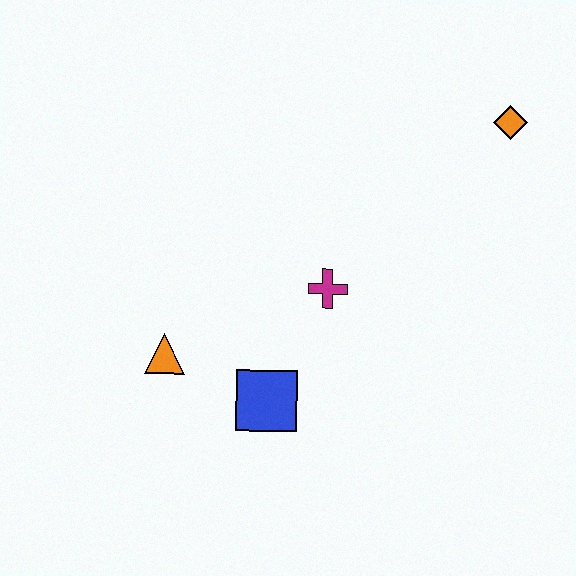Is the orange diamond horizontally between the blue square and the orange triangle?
No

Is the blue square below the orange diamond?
Yes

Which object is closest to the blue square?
The orange triangle is closest to the blue square.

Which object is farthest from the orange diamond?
The orange triangle is farthest from the orange diamond.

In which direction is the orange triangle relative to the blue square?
The orange triangle is to the left of the blue square.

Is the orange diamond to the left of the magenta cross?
No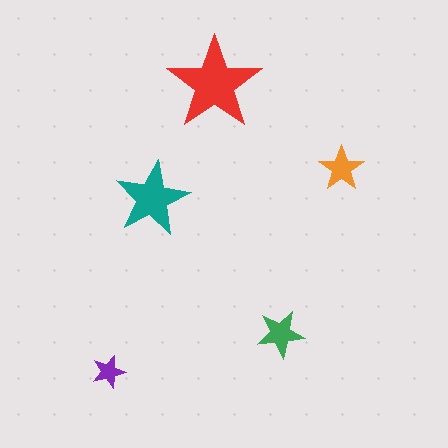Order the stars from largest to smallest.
the red one, the teal one, the green one, the orange one, the purple one.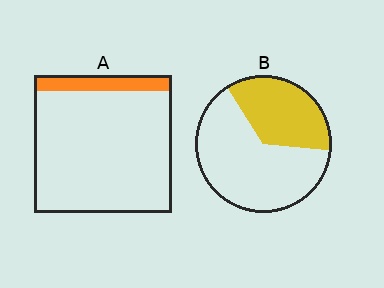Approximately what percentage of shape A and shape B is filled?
A is approximately 10% and B is approximately 35%.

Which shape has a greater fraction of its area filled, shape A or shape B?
Shape B.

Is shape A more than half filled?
No.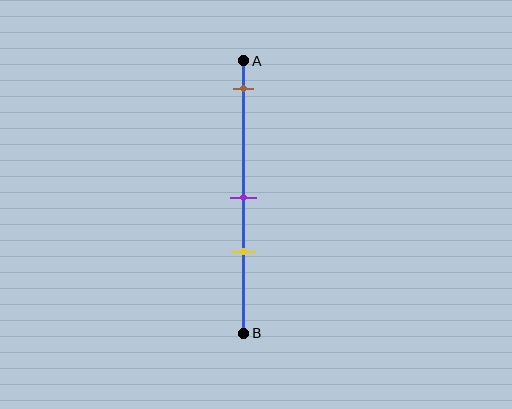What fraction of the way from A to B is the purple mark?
The purple mark is approximately 50% (0.5) of the way from A to B.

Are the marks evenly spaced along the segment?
No, the marks are not evenly spaced.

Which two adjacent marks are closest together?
The purple and yellow marks are the closest adjacent pair.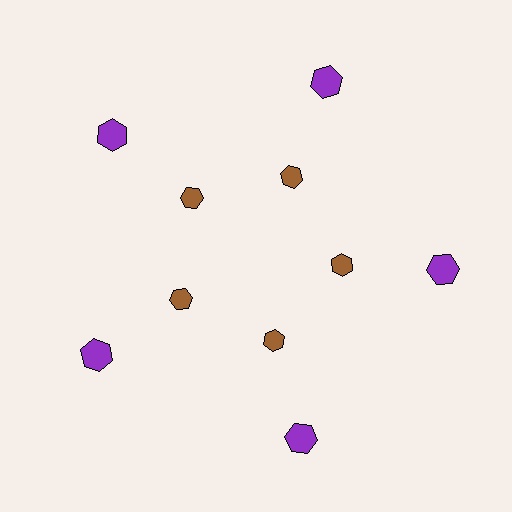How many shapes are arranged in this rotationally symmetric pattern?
There are 10 shapes, arranged in 5 groups of 2.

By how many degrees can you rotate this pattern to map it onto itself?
The pattern maps onto itself every 72 degrees of rotation.